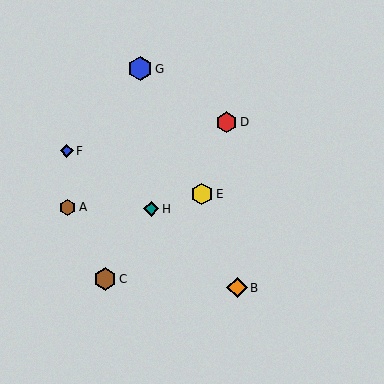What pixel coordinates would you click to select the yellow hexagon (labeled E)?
Click at (202, 194) to select the yellow hexagon E.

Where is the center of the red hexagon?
The center of the red hexagon is at (226, 122).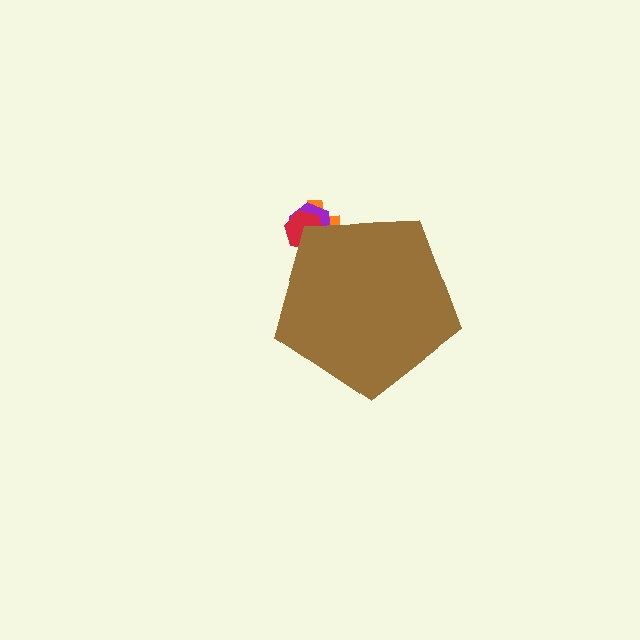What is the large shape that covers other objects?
A brown pentagon.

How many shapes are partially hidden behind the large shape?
3 shapes are partially hidden.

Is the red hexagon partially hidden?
Yes, the red hexagon is partially hidden behind the brown pentagon.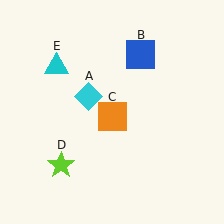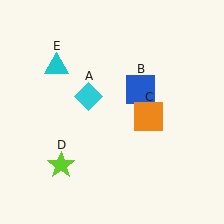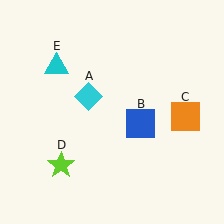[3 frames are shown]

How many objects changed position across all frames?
2 objects changed position: blue square (object B), orange square (object C).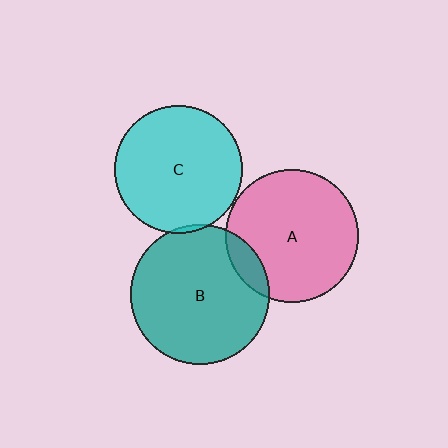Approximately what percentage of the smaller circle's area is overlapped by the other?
Approximately 5%.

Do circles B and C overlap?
Yes.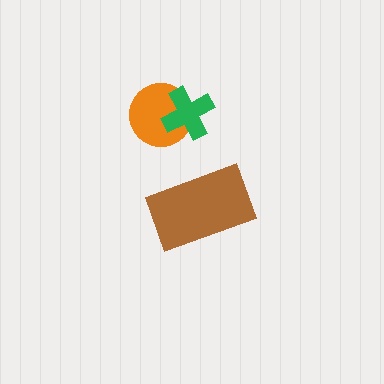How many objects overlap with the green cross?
1 object overlaps with the green cross.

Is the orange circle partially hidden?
Yes, it is partially covered by another shape.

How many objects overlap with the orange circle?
1 object overlaps with the orange circle.